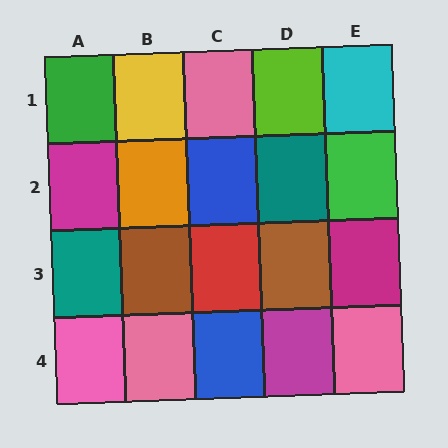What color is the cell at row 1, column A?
Green.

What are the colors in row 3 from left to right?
Teal, brown, red, brown, magenta.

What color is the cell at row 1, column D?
Lime.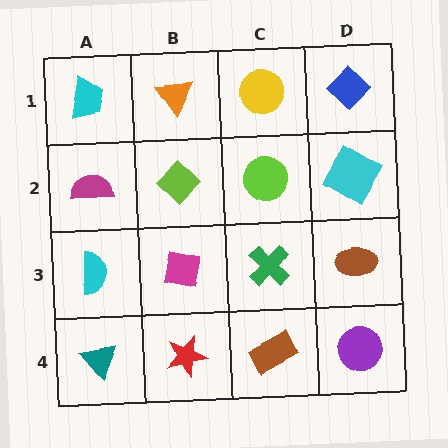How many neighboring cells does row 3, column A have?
3.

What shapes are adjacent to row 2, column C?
A yellow circle (row 1, column C), a green cross (row 3, column C), a lime diamond (row 2, column B), a cyan square (row 2, column D).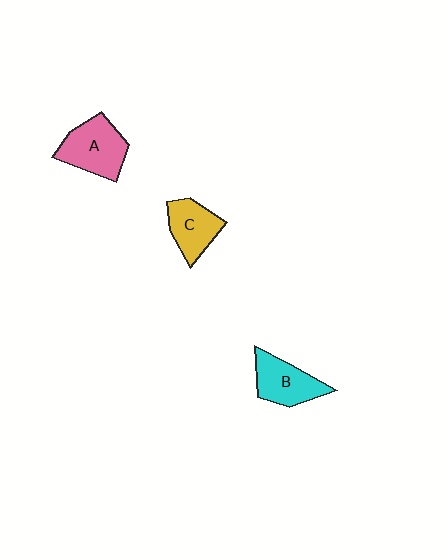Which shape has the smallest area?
Shape C (yellow).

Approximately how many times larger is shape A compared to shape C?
Approximately 1.3 times.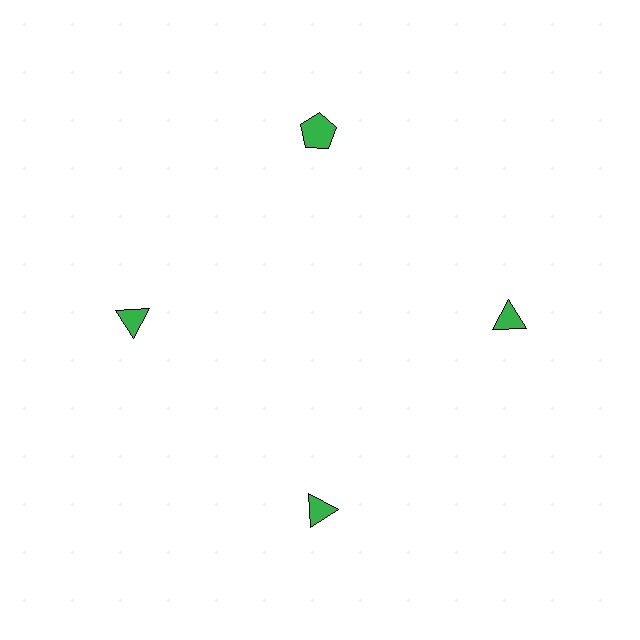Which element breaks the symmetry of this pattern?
The green pentagon at roughly the 12 o'clock position breaks the symmetry. All other shapes are green triangles.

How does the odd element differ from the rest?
It has a different shape: pentagon instead of triangle.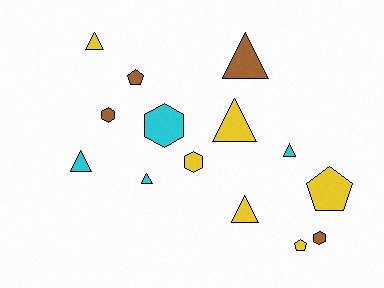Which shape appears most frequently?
Triangle, with 7 objects.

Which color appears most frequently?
Yellow, with 6 objects.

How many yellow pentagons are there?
There are 2 yellow pentagons.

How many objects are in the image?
There are 14 objects.